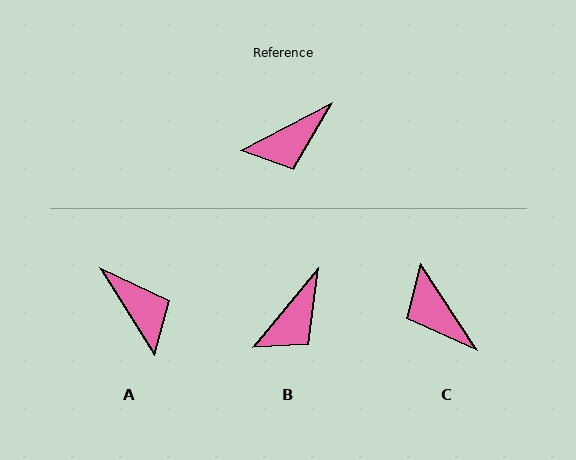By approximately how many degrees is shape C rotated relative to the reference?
Approximately 85 degrees clockwise.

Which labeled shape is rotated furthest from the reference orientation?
A, about 94 degrees away.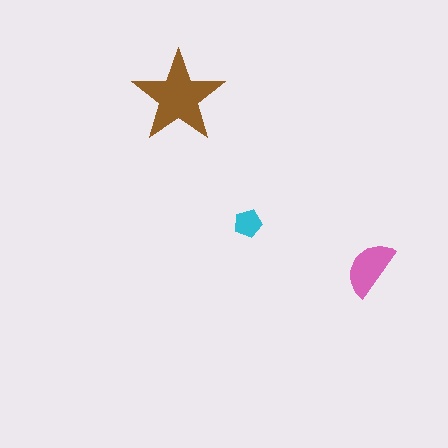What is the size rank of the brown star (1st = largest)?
1st.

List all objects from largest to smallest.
The brown star, the pink semicircle, the cyan pentagon.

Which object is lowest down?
The pink semicircle is bottommost.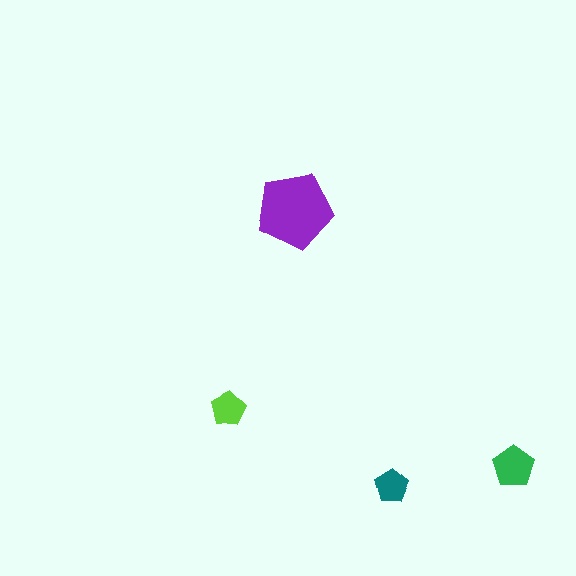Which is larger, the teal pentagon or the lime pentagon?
The lime one.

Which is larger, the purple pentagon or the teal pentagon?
The purple one.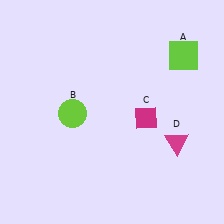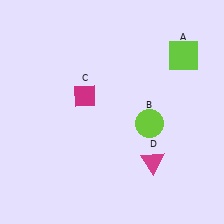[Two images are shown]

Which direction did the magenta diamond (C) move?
The magenta diamond (C) moved left.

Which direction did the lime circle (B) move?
The lime circle (B) moved right.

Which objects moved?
The objects that moved are: the lime circle (B), the magenta diamond (C), the magenta triangle (D).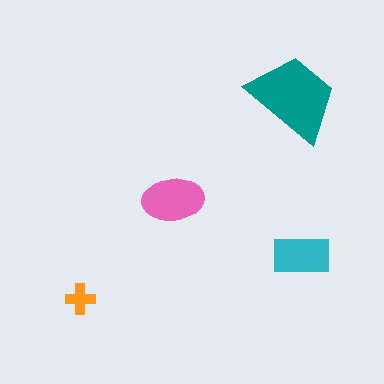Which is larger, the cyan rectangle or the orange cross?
The cyan rectangle.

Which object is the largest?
The teal trapezoid.